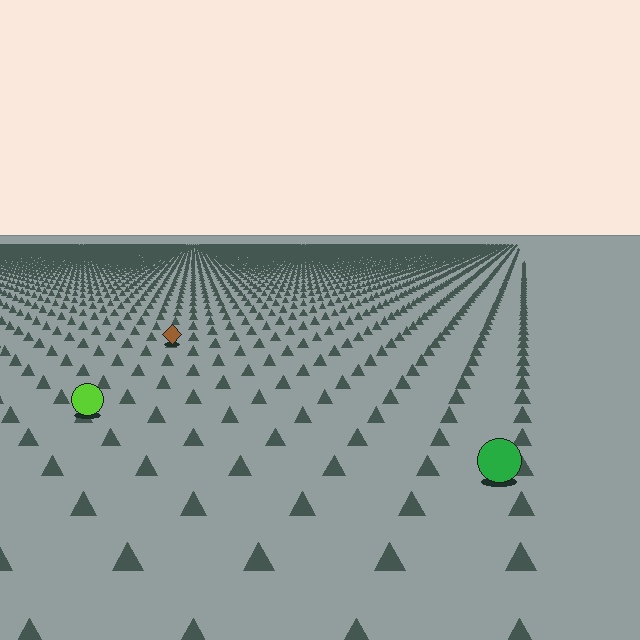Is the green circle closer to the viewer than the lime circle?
Yes. The green circle is closer — you can tell from the texture gradient: the ground texture is coarser near it.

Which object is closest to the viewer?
The green circle is closest. The texture marks near it are larger and more spread out.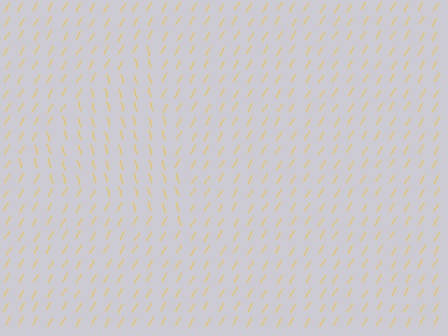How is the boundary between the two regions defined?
The boundary is defined purely by a change in line orientation (approximately 45 degrees difference). All lines are the same color and thickness.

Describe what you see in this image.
The image is filled with small yellow line segments. A triangle region in the image has lines oriented differently from the surrounding lines, creating a visible texture boundary.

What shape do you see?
I see a triangle.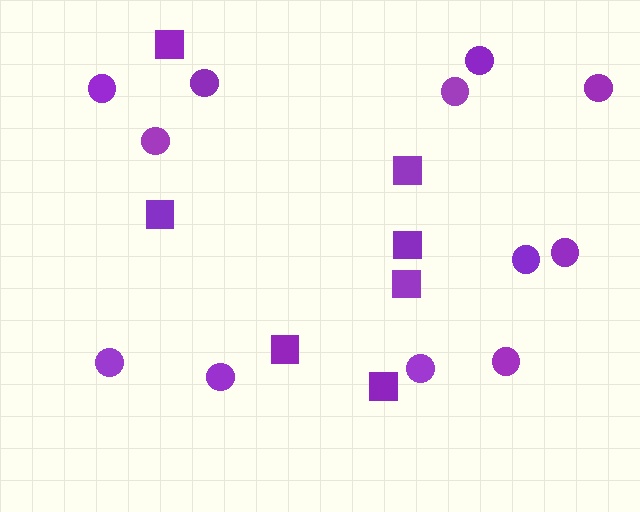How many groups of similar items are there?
There are 2 groups: one group of circles (12) and one group of squares (7).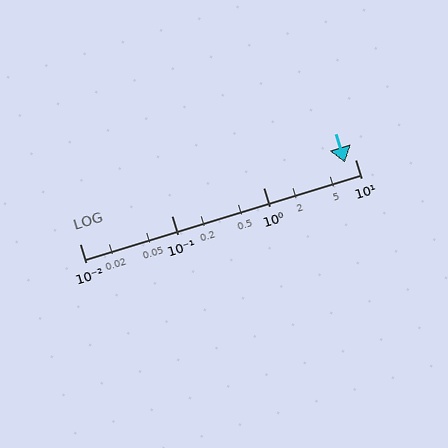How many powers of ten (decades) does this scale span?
The scale spans 3 decades, from 0.01 to 10.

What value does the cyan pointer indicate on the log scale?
The pointer indicates approximately 7.8.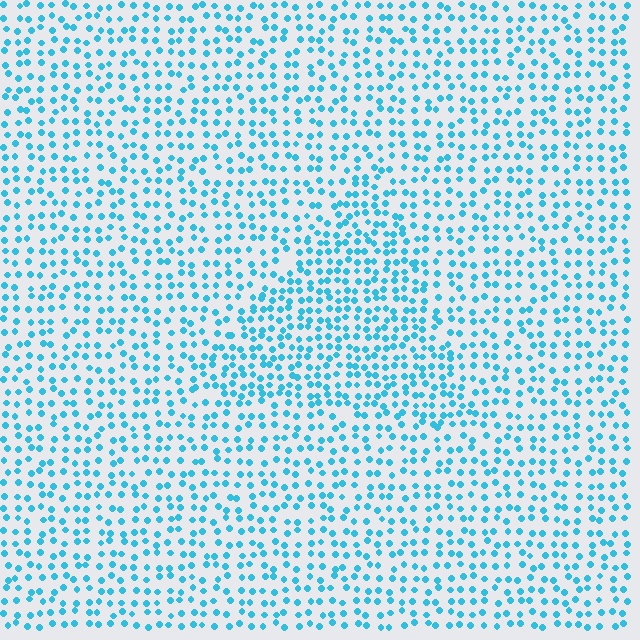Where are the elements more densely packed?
The elements are more densely packed inside the triangle boundary.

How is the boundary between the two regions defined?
The boundary is defined by a change in element density (approximately 1.5x ratio). All elements are the same color, size, and shape.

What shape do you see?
I see a triangle.